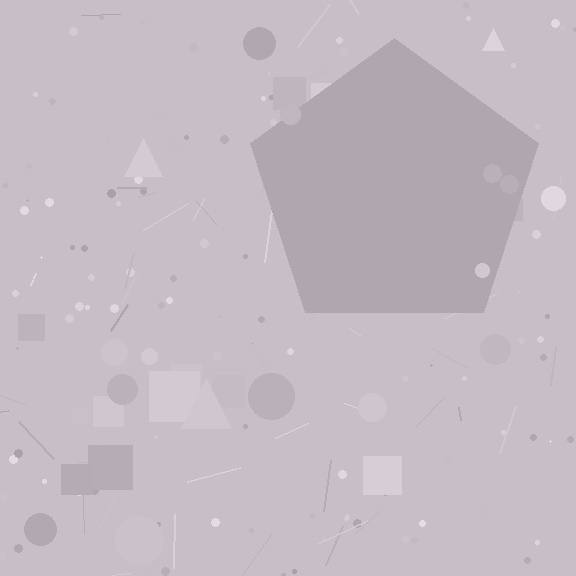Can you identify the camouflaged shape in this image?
The camouflaged shape is a pentagon.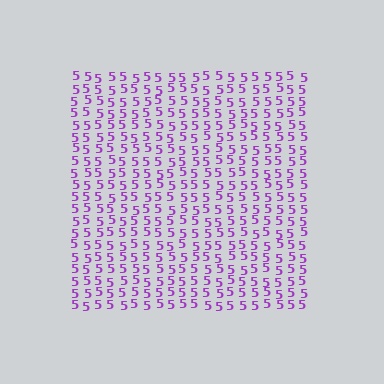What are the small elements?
The small elements are digit 5's.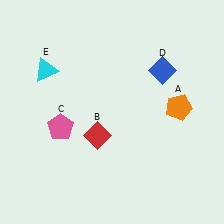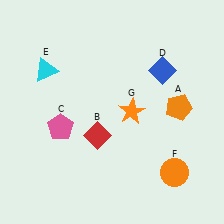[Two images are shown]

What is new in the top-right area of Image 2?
An orange star (G) was added in the top-right area of Image 2.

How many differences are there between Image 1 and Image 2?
There are 2 differences between the two images.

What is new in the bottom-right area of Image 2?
An orange circle (F) was added in the bottom-right area of Image 2.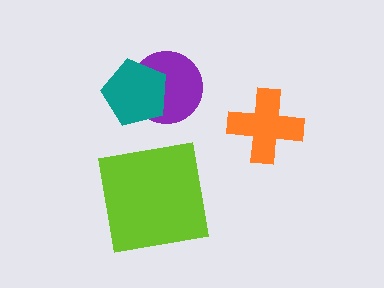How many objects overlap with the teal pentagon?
1 object overlaps with the teal pentagon.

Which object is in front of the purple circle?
The teal pentagon is in front of the purple circle.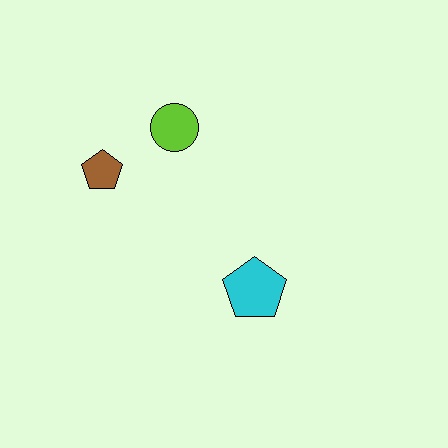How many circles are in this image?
There is 1 circle.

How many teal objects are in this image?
There are no teal objects.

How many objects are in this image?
There are 3 objects.